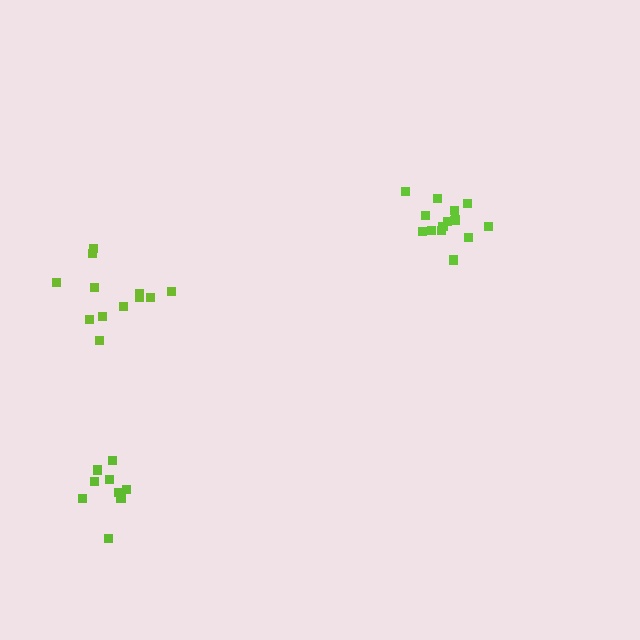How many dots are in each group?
Group 1: 15 dots, Group 2: 12 dots, Group 3: 9 dots (36 total).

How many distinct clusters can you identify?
There are 3 distinct clusters.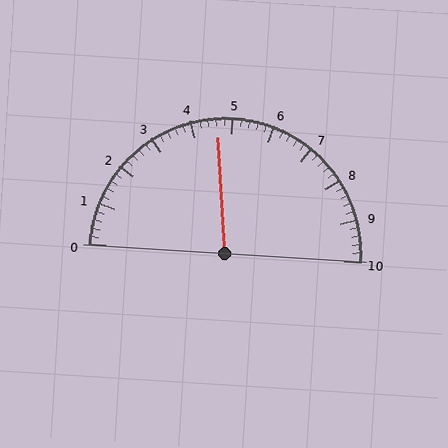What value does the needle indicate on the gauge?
The needle indicates approximately 4.6.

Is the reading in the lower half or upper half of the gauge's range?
The reading is in the lower half of the range (0 to 10).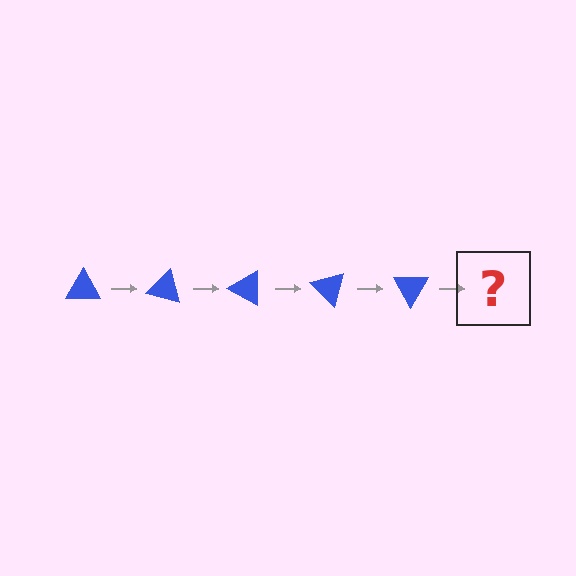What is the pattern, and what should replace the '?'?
The pattern is that the triangle rotates 15 degrees each step. The '?' should be a blue triangle rotated 75 degrees.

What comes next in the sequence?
The next element should be a blue triangle rotated 75 degrees.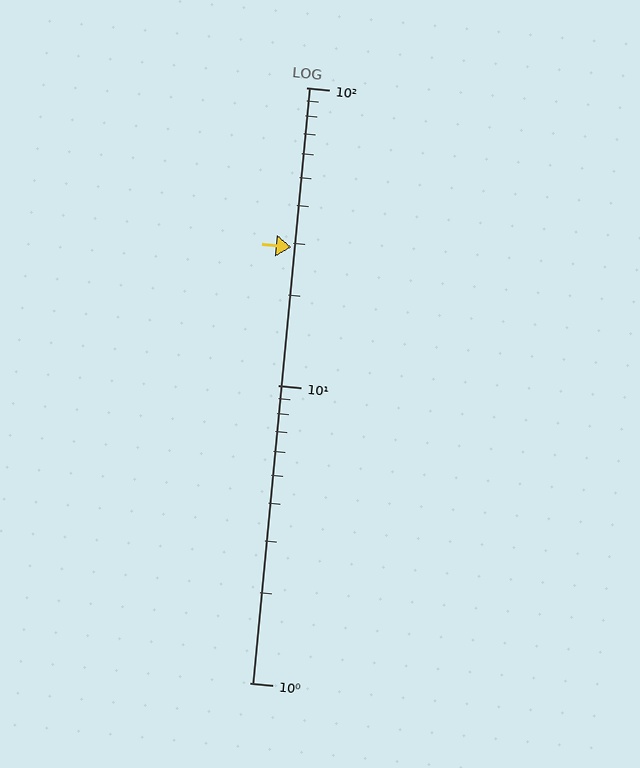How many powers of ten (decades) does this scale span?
The scale spans 2 decades, from 1 to 100.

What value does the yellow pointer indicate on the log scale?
The pointer indicates approximately 29.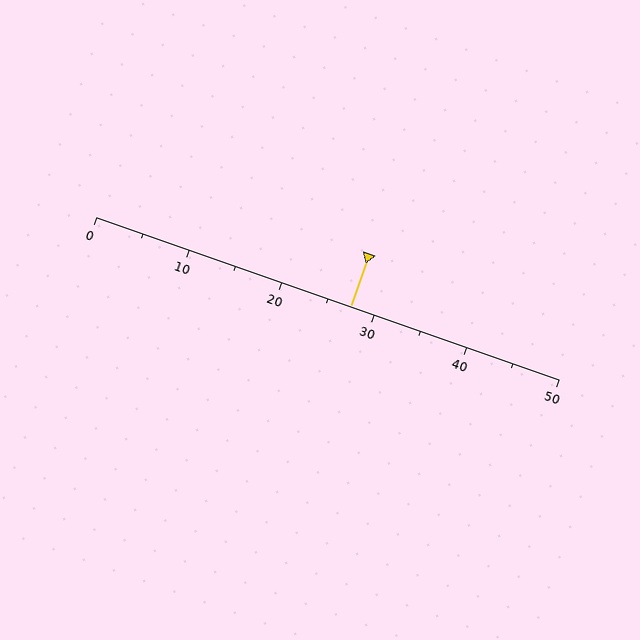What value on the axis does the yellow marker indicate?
The marker indicates approximately 27.5.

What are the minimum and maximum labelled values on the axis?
The axis runs from 0 to 50.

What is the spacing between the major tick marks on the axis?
The major ticks are spaced 10 apart.